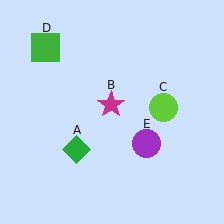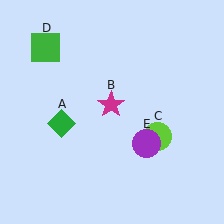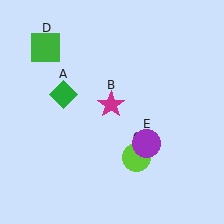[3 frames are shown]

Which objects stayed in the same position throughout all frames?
Magenta star (object B) and green square (object D) and purple circle (object E) remained stationary.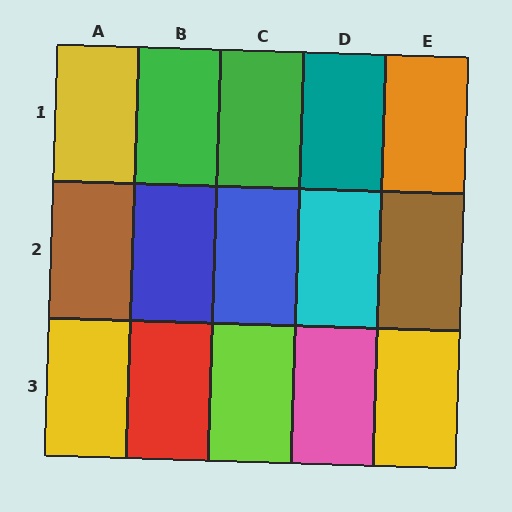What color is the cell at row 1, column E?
Orange.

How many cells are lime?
1 cell is lime.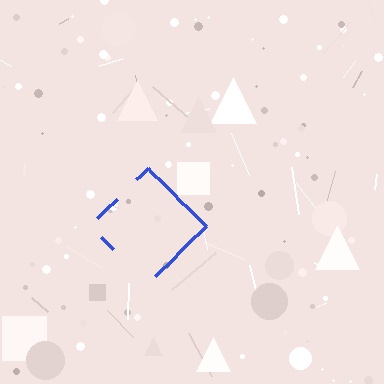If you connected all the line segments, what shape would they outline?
They would outline a diamond.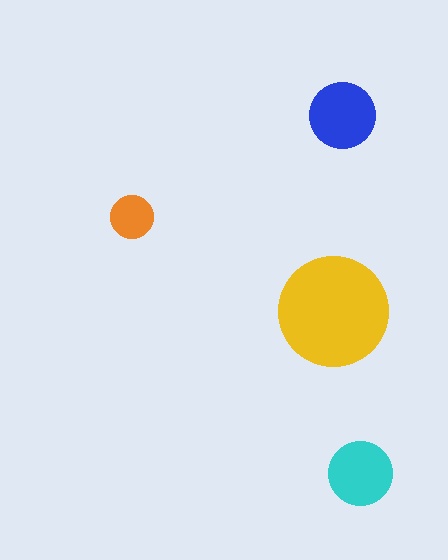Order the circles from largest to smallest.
the yellow one, the blue one, the cyan one, the orange one.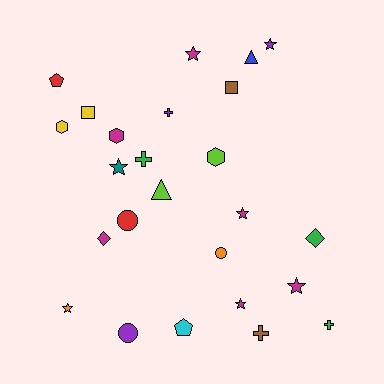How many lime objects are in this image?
There are 2 lime objects.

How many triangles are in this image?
There are 2 triangles.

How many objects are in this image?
There are 25 objects.